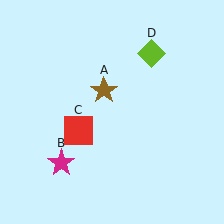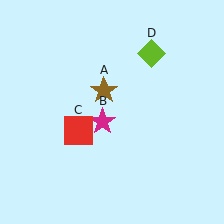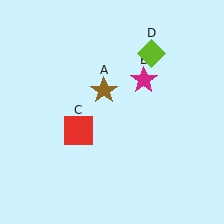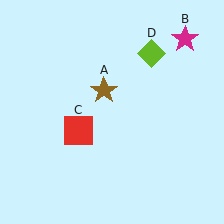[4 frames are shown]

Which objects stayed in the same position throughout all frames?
Brown star (object A) and red square (object C) and lime diamond (object D) remained stationary.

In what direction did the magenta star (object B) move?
The magenta star (object B) moved up and to the right.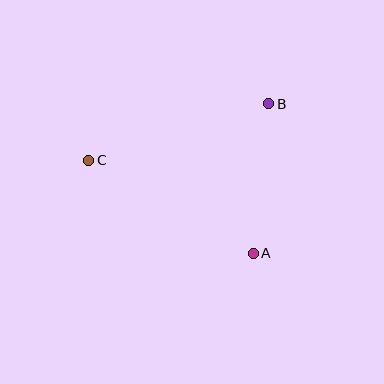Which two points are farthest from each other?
Points A and C are farthest from each other.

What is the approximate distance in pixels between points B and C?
The distance between B and C is approximately 189 pixels.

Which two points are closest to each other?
Points A and B are closest to each other.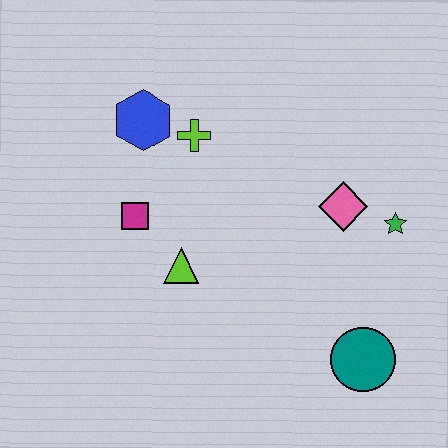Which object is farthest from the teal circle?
The blue hexagon is farthest from the teal circle.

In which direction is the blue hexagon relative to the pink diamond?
The blue hexagon is to the left of the pink diamond.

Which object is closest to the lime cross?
The blue hexagon is closest to the lime cross.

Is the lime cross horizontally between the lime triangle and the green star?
Yes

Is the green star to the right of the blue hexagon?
Yes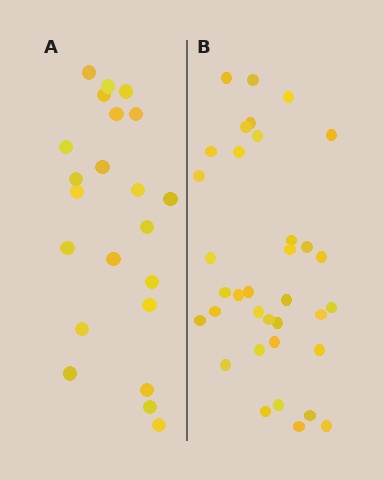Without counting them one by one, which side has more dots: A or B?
Region B (the right region) has more dots.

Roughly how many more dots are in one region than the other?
Region B has approximately 15 more dots than region A.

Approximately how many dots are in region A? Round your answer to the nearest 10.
About 20 dots. (The exact count is 22, which rounds to 20.)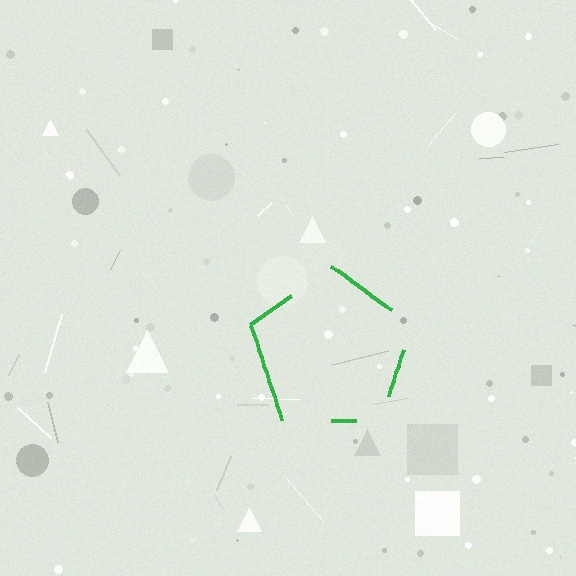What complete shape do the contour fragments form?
The contour fragments form a pentagon.